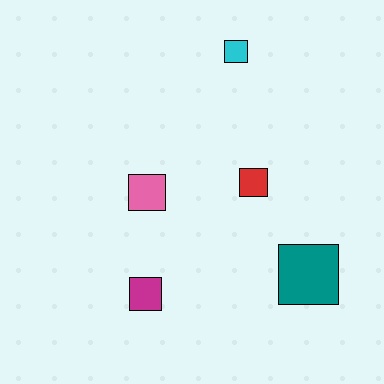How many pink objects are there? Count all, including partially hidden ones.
There is 1 pink object.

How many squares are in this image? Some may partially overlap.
There are 5 squares.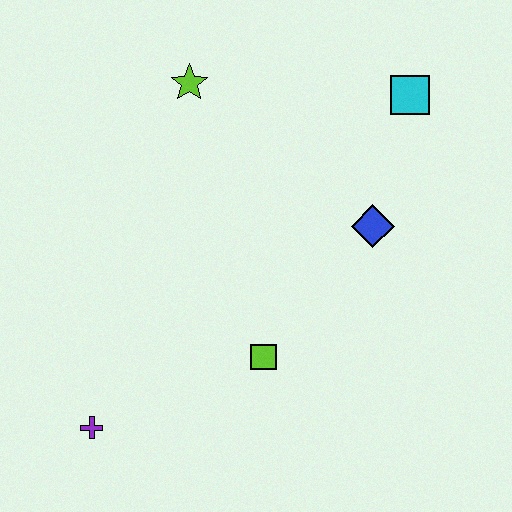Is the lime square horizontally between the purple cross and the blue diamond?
Yes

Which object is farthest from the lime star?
The purple cross is farthest from the lime star.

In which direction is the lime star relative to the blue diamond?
The lime star is to the left of the blue diamond.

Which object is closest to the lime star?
The cyan square is closest to the lime star.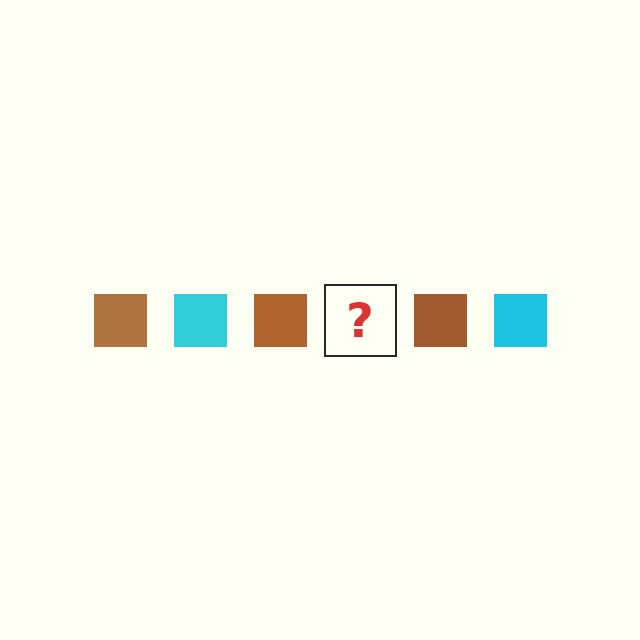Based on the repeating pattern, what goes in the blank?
The blank should be a cyan square.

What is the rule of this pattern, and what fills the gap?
The rule is that the pattern cycles through brown, cyan squares. The gap should be filled with a cyan square.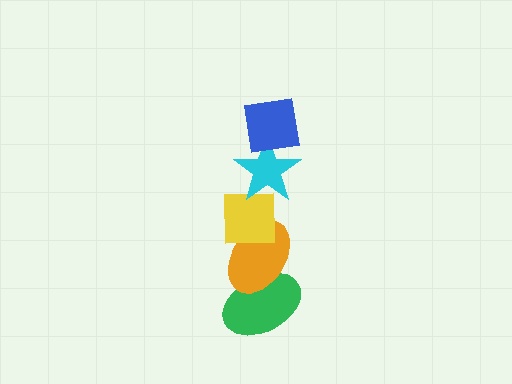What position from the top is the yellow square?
The yellow square is 3rd from the top.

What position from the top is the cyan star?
The cyan star is 2nd from the top.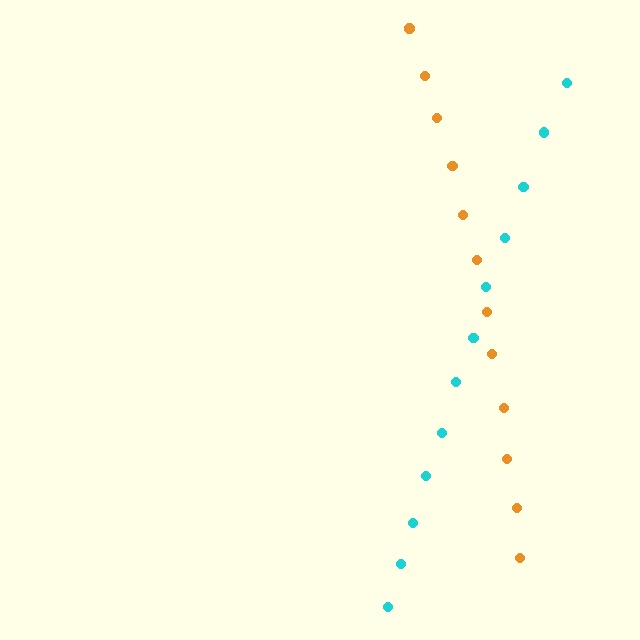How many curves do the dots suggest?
There are 2 distinct paths.